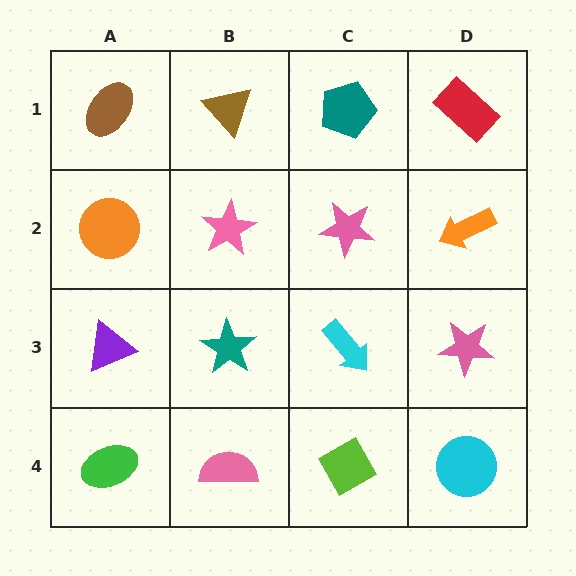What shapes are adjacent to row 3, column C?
A pink star (row 2, column C), a lime diamond (row 4, column C), a teal star (row 3, column B), a pink star (row 3, column D).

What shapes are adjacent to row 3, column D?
An orange arrow (row 2, column D), a cyan circle (row 4, column D), a cyan arrow (row 3, column C).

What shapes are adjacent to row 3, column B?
A pink star (row 2, column B), a pink semicircle (row 4, column B), a purple triangle (row 3, column A), a cyan arrow (row 3, column C).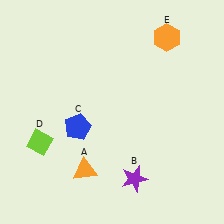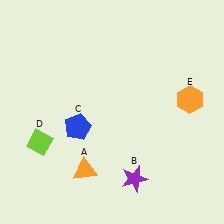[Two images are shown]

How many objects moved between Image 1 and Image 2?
1 object moved between the two images.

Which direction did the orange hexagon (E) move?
The orange hexagon (E) moved down.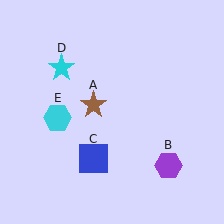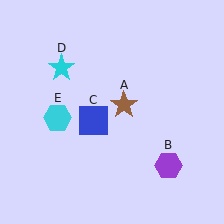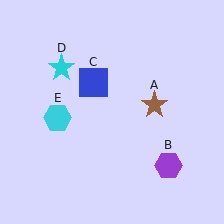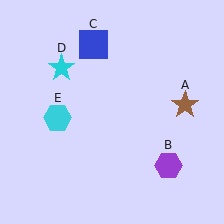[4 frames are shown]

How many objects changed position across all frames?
2 objects changed position: brown star (object A), blue square (object C).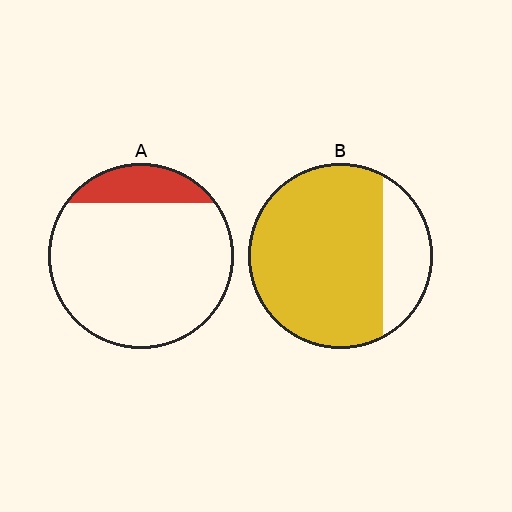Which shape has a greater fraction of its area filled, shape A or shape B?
Shape B.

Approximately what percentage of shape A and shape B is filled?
A is approximately 15% and B is approximately 80%.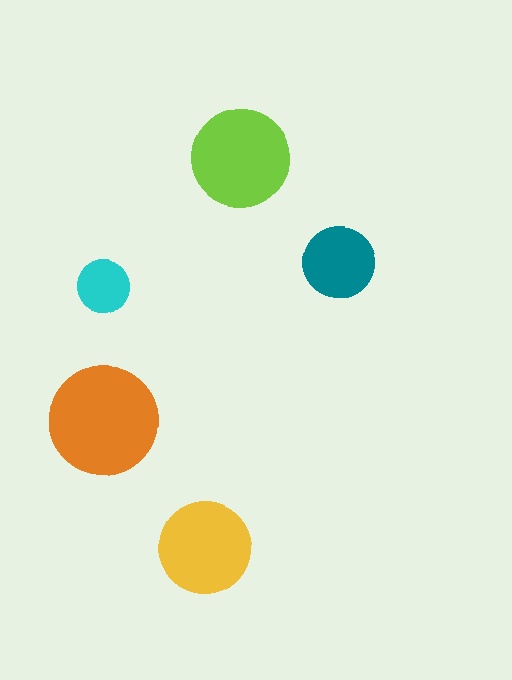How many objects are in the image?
There are 5 objects in the image.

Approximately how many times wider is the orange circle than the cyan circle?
About 2 times wider.